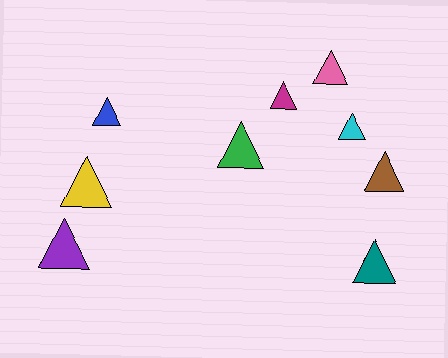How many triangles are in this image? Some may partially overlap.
There are 9 triangles.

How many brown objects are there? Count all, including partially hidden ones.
There is 1 brown object.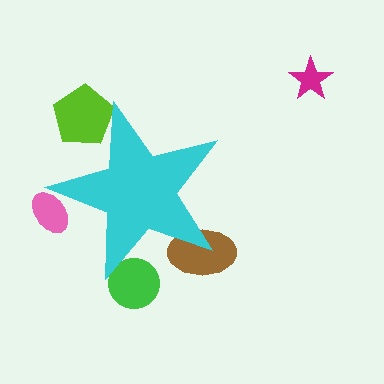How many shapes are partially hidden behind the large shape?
5 shapes are partially hidden.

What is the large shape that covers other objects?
A cyan star.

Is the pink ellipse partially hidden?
Yes, the pink ellipse is partially hidden behind the cyan star.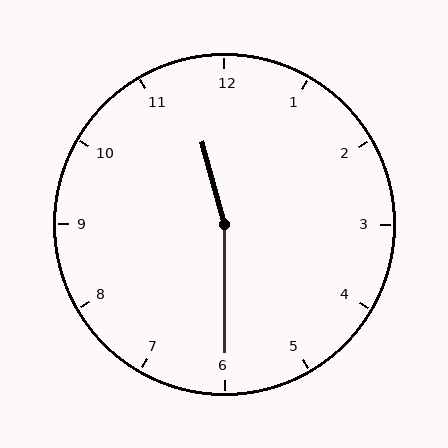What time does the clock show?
11:30.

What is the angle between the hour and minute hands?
Approximately 165 degrees.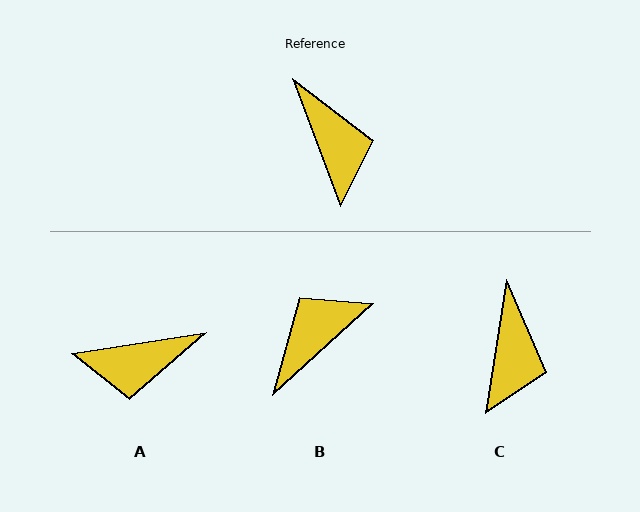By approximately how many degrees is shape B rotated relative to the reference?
Approximately 112 degrees counter-clockwise.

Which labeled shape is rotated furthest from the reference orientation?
B, about 112 degrees away.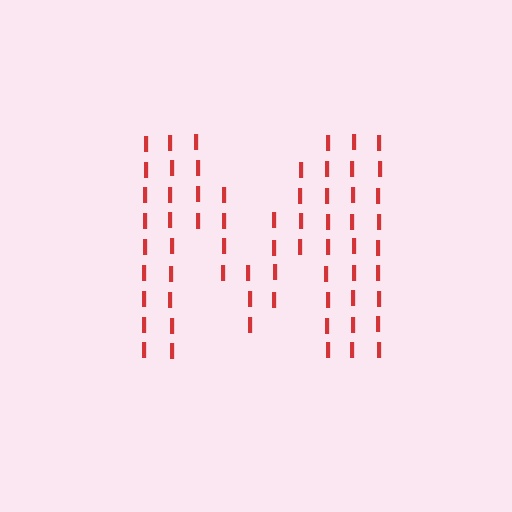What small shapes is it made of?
It is made of small letter I's.